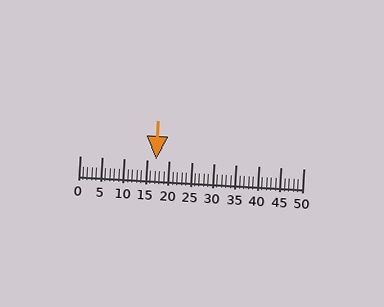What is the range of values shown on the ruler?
The ruler shows values from 0 to 50.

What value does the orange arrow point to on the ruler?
The orange arrow points to approximately 17.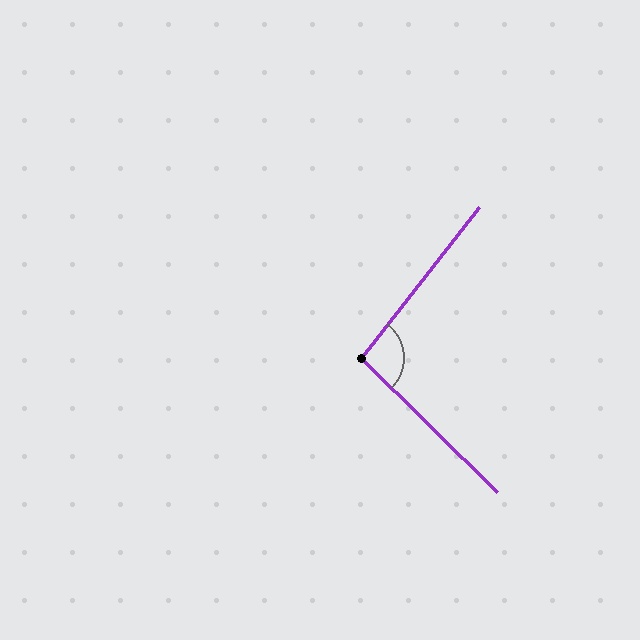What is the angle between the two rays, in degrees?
Approximately 97 degrees.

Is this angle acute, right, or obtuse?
It is obtuse.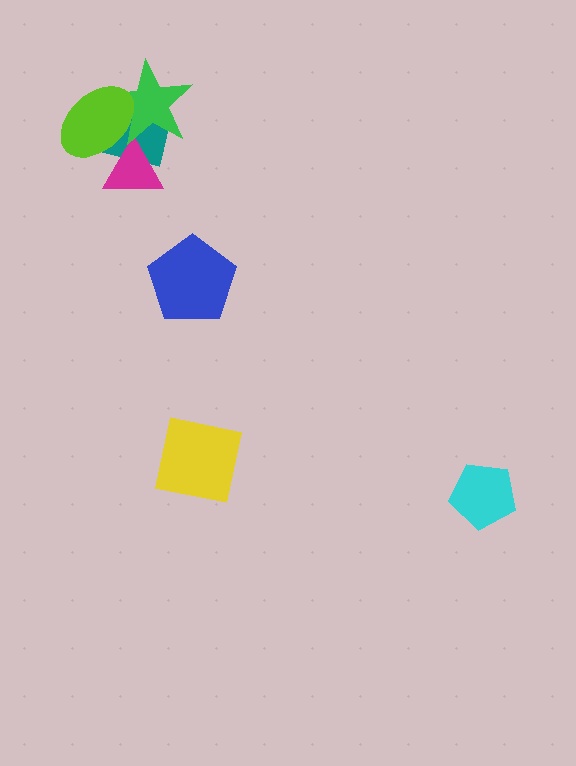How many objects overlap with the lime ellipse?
3 objects overlap with the lime ellipse.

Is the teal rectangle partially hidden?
Yes, it is partially covered by another shape.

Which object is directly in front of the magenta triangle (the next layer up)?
The green star is directly in front of the magenta triangle.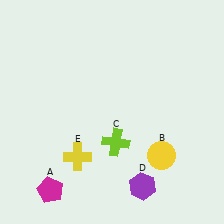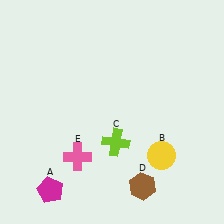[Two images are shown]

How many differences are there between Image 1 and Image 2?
There are 2 differences between the two images.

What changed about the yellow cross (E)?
In Image 1, E is yellow. In Image 2, it changed to pink.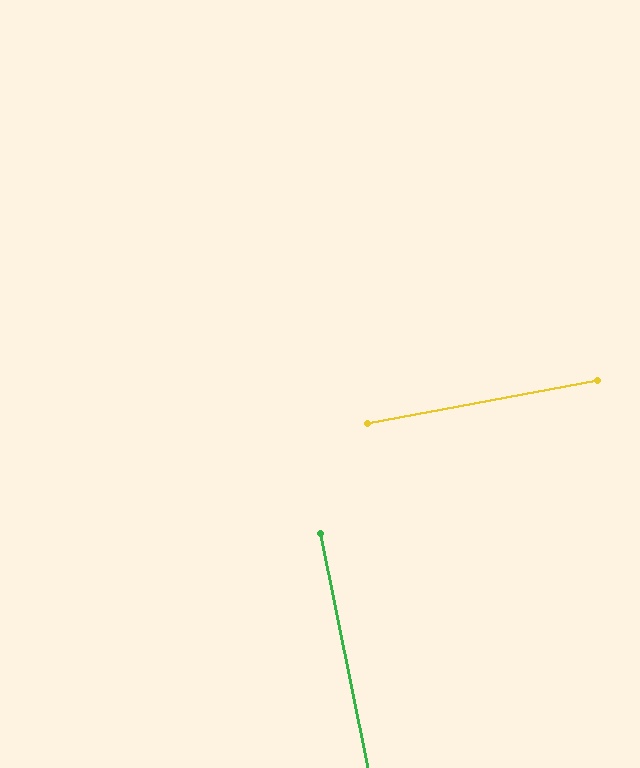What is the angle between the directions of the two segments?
Approximately 89 degrees.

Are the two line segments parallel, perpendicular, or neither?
Perpendicular — they meet at approximately 89°.